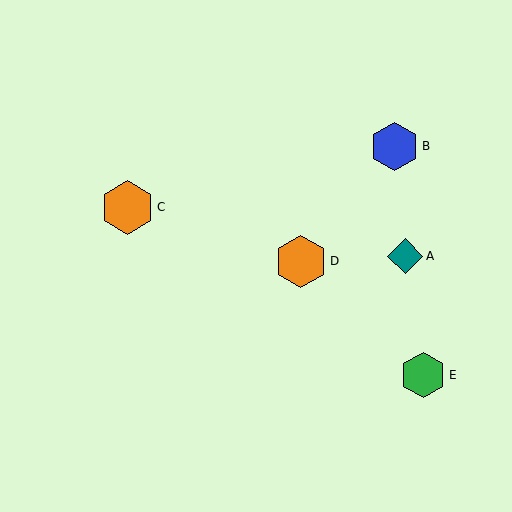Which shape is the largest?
The orange hexagon (labeled C) is the largest.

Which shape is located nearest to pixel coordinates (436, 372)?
The green hexagon (labeled E) at (423, 375) is nearest to that location.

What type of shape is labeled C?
Shape C is an orange hexagon.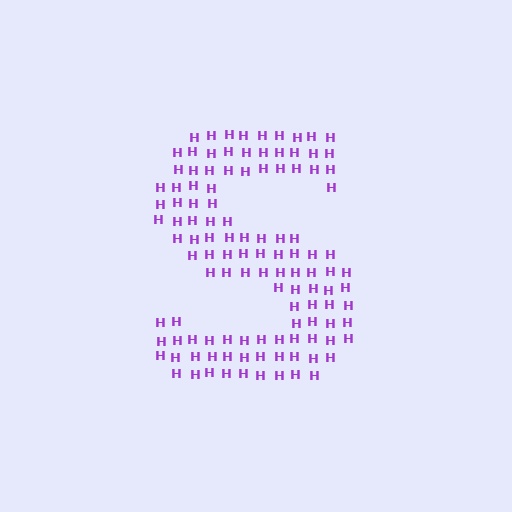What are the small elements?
The small elements are letter H's.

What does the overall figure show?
The overall figure shows the letter S.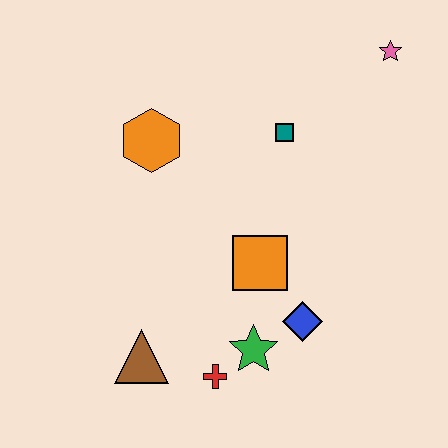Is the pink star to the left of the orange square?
No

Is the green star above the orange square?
No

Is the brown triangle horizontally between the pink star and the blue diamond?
No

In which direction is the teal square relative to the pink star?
The teal square is to the left of the pink star.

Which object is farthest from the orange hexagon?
The pink star is farthest from the orange hexagon.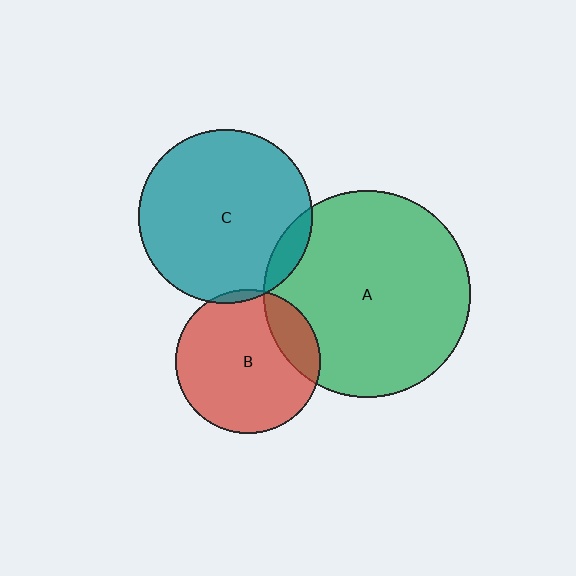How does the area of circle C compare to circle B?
Approximately 1.5 times.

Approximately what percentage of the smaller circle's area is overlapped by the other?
Approximately 10%.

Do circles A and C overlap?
Yes.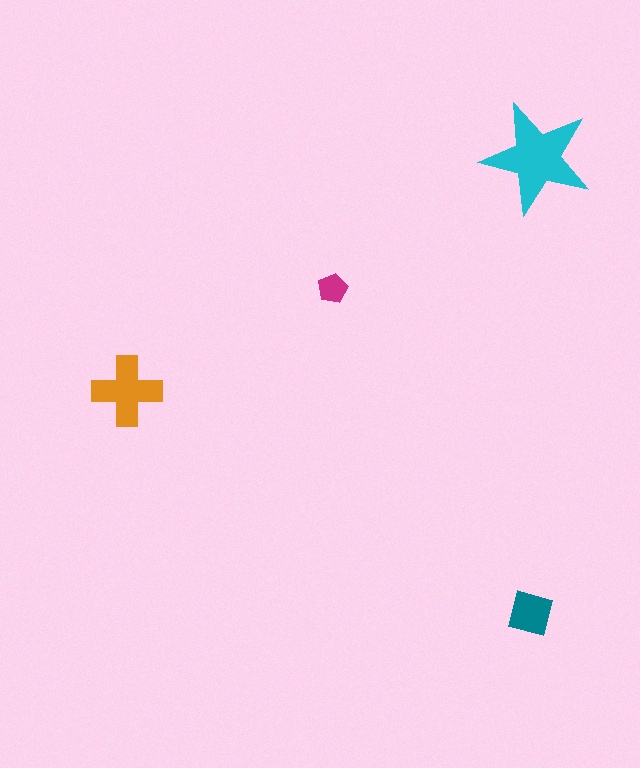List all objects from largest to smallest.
The cyan star, the orange cross, the teal diamond, the magenta pentagon.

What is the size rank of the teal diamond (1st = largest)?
3rd.